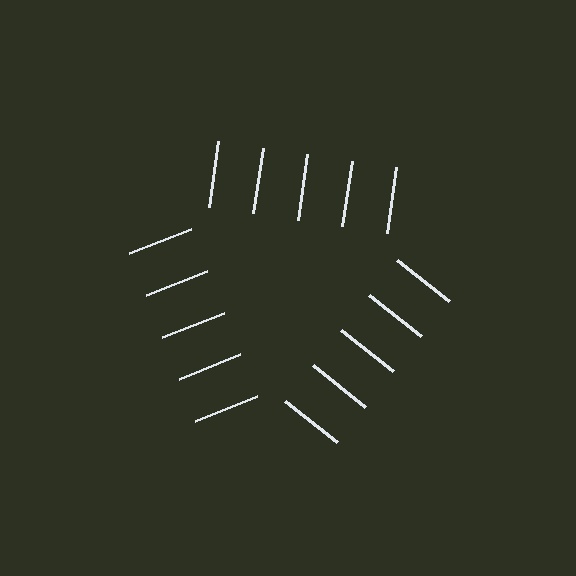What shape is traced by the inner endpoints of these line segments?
An illusory triangle — the line segments terminate on its edges but no continuous stroke is drawn.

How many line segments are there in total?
15 — 5 along each of the 3 edges.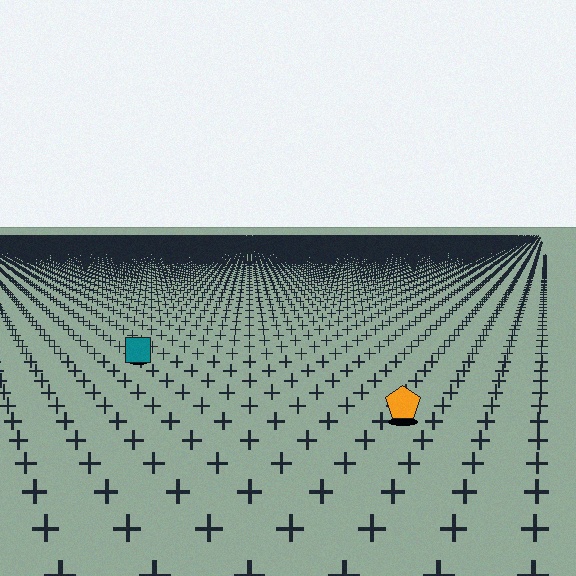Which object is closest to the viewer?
The orange pentagon is closest. The texture marks near it are larger and more spread out.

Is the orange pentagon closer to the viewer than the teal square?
Yes. The orange pentagon is closer — you can tell from the texture gradient: the ground texture is coarser near it.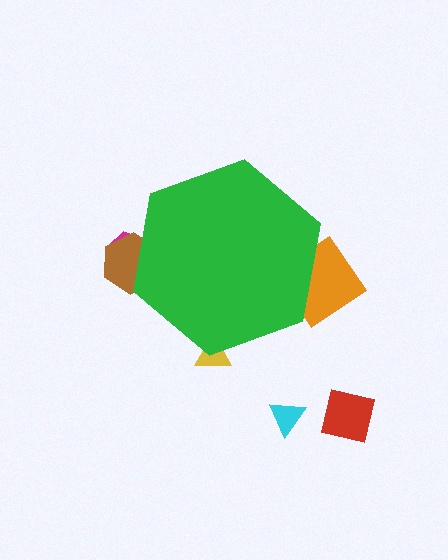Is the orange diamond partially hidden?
Yes, the orange diamond is partially hidden behind the green hexagon.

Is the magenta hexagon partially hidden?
Yes, the magenta hexagon is partially hidden behind the green hexagon.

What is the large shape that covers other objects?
A green hexagon.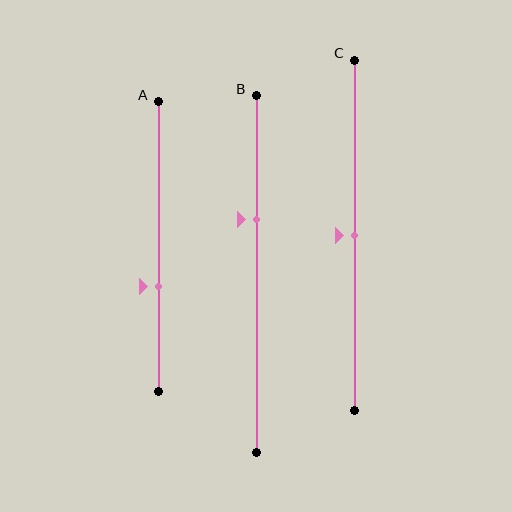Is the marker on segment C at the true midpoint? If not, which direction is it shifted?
Yes, the marker on segment C is at the true midpoint.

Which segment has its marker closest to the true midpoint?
Segment C has its marker closest to the true midpoint.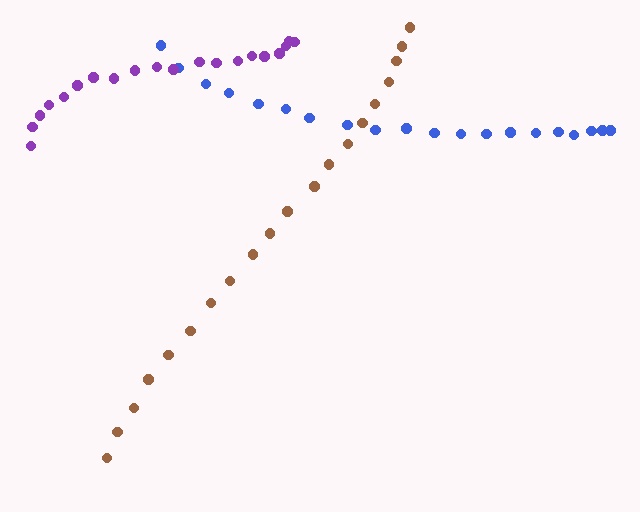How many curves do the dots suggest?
There are 3 distinct paths.